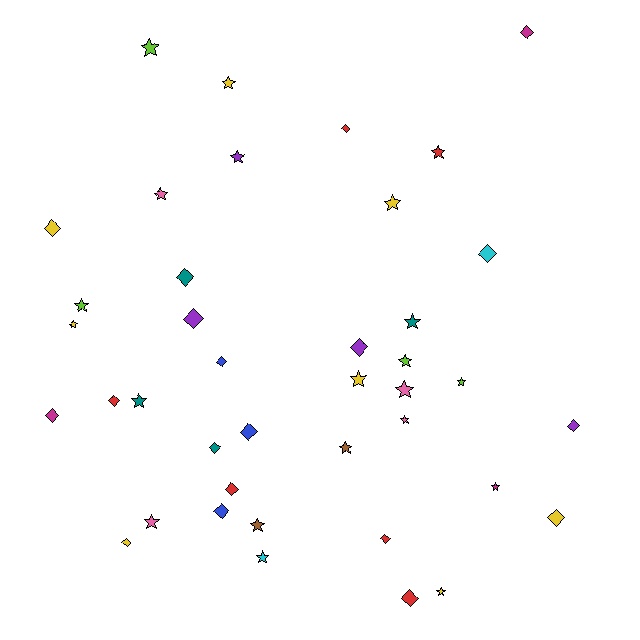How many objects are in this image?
There are 40 objects.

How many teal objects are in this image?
There are 4 teal objects.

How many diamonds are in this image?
There are 19 diamonds.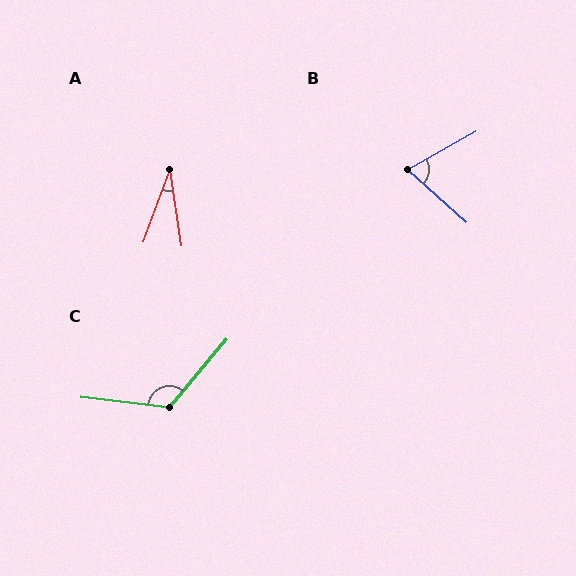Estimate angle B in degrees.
Approximately 71 degrees.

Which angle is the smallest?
A, at approximately 29 degrees.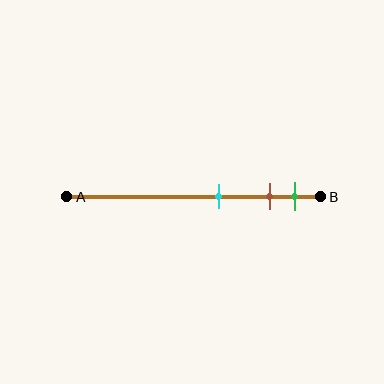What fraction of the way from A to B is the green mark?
The green mark is approximately 90% (0.9) of the way from A to B.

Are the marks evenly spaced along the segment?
No, the marks are not evenly spaced.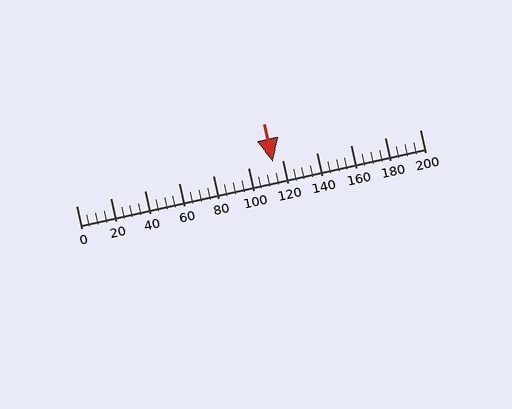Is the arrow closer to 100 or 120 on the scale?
The arrow is closer to 120.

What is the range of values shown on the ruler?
The ruler shows values from 0 to 200.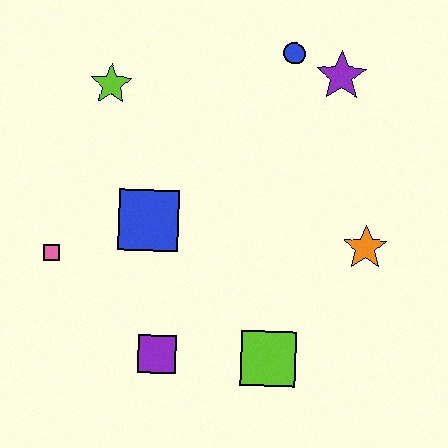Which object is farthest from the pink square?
The purple star is farthest from the pink square.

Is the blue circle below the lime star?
No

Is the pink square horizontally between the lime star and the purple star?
No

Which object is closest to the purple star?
The blue circle is closest to the purple star.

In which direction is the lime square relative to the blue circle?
The lime square is below the blue circle.